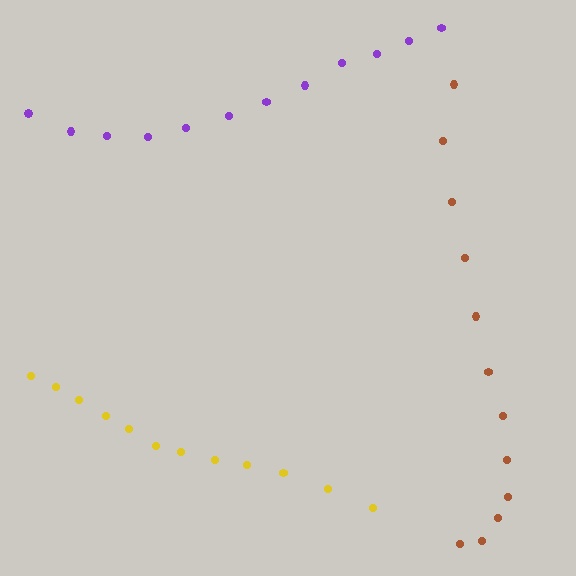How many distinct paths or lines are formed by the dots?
There are 3 distinct paths.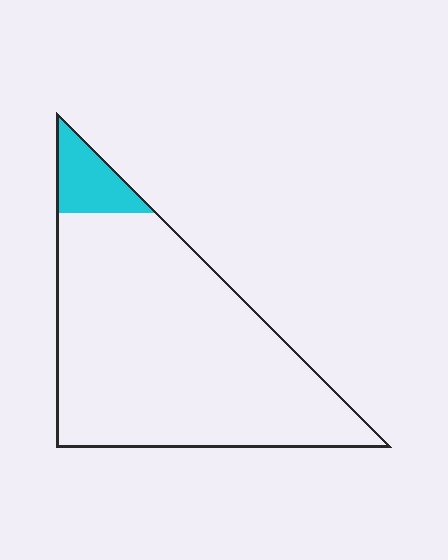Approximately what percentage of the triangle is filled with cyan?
Approximately 10%.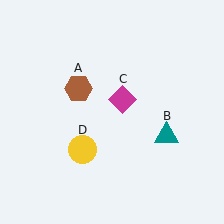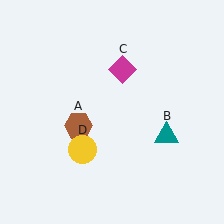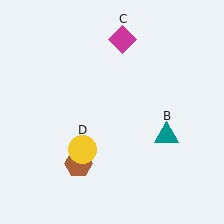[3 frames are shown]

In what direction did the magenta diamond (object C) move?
The magenta diamond (object C) moved up.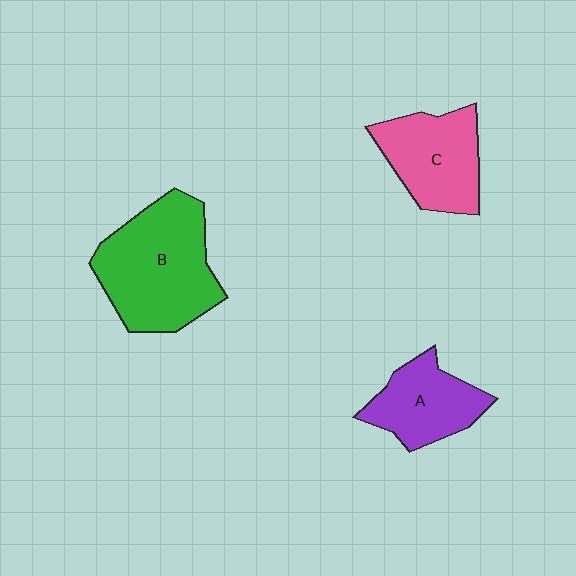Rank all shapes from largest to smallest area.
From largest to smallest: B (green), C (pink), A (purple).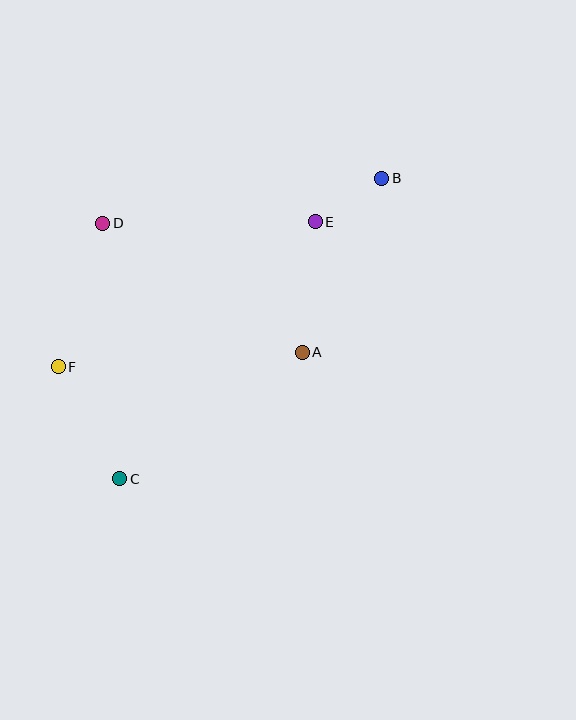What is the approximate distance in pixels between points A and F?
The distance between A and F is approximately 245 pixels.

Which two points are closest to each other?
Points B and E are closest to each other.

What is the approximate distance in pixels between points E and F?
The distance between E and F is approximately 295 pixels.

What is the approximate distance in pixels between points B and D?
The distance between B and D is approximately 283 pixels.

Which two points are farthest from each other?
Points B and C are farthest from each other.